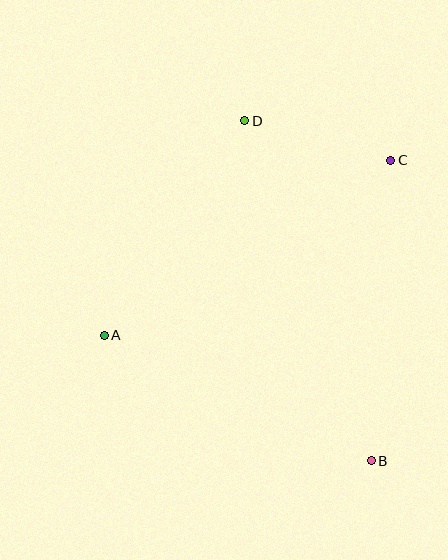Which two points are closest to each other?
Points C and D are closest to each other.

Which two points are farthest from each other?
Points B and D are farthest from each other.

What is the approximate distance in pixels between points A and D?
The distance between A and D is approximately 257 pixels.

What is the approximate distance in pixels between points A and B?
The distance between A and B is approximately 295 pixels.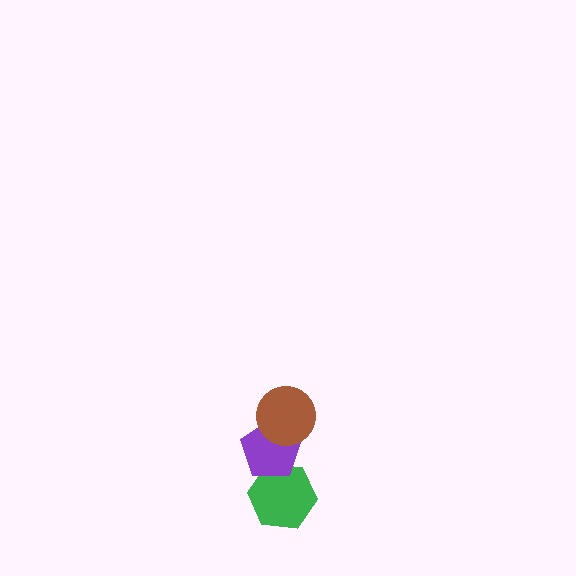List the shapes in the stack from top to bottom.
From top to bottom: the brown circle, the purple pentagon, the green hexagon.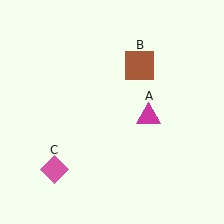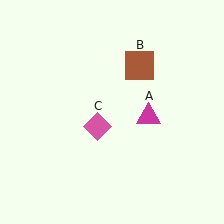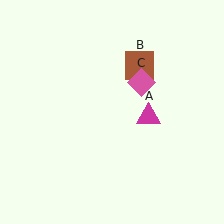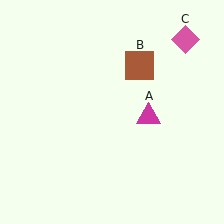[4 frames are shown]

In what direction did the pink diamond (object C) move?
The pink diamond (object C) moved up and to the right.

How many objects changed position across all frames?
1 object changed position: pink diamond (object C).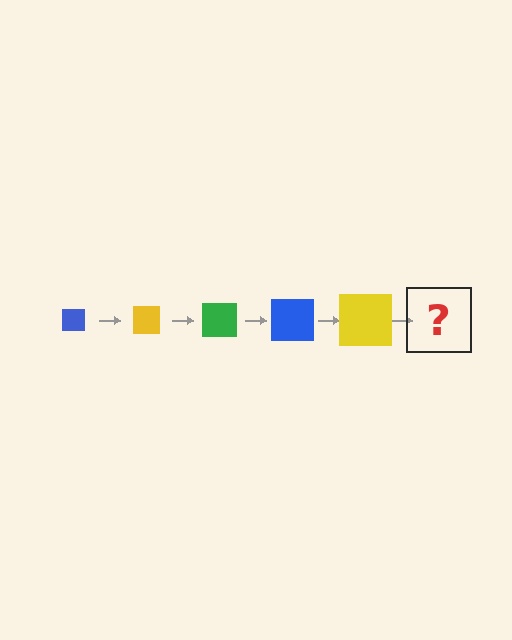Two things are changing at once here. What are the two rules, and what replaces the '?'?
The two rules are that the square grows larger each step and the color cycles through blue, yellow, and green. The '?' should be a green square, larger than the previous one.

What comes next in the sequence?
The next element should be a green square, larger than the previous one.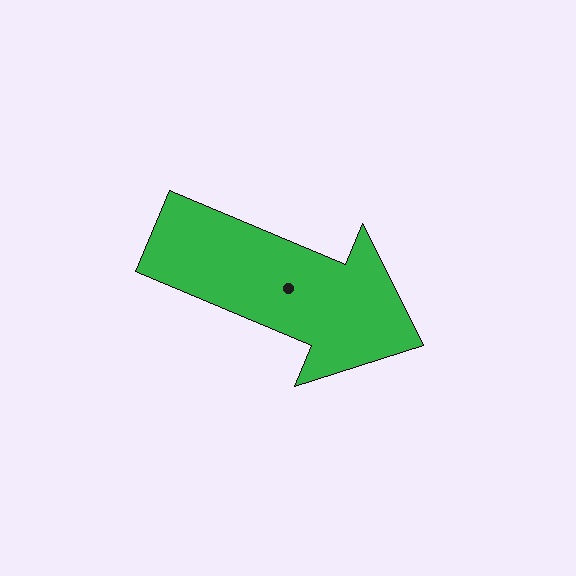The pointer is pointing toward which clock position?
Roughly 4 o'clock.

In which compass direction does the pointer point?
Southeast.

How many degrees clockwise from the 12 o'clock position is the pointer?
Approximately 113 degrees.